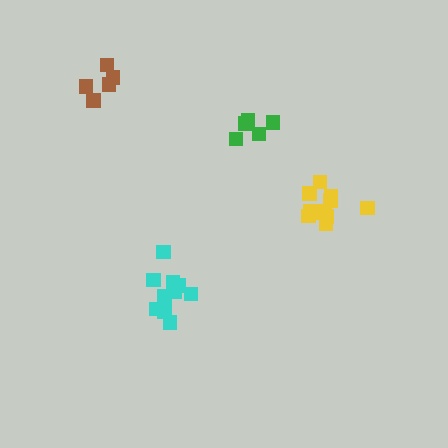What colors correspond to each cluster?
The clusters are colored: yellow, green, cyan, brown.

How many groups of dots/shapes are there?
There are 4 groups.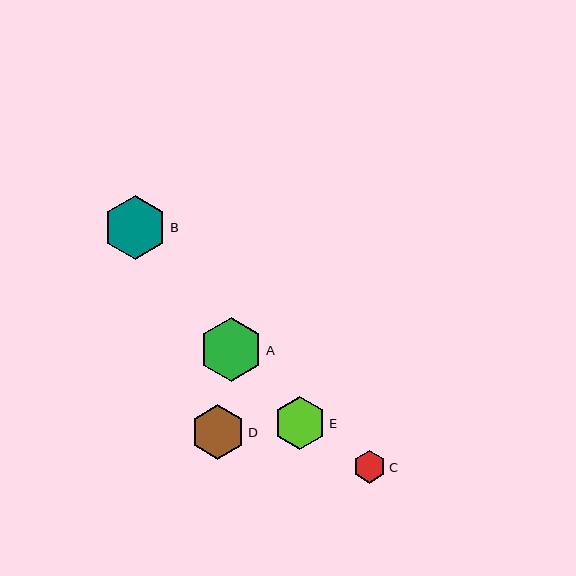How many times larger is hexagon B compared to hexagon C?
Hexagon B is approximately 1.9 times the size of hexagon C.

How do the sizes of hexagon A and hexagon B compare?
Hexagon A and hexagon B are approximately the same size.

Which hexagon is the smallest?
Hexagon C is the smallest with a size of approximately 33 pixels.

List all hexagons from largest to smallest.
From largest to smallest: A, B, D, E, C.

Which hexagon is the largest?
Hexagon A is the largest with a size of approximately 64 pixels.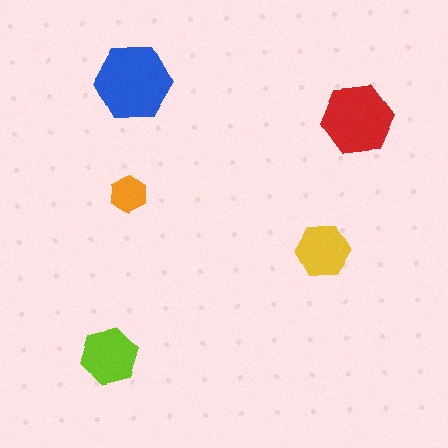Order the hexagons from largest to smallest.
the blue one, the red one, the lime one, the yellow one, the orange one.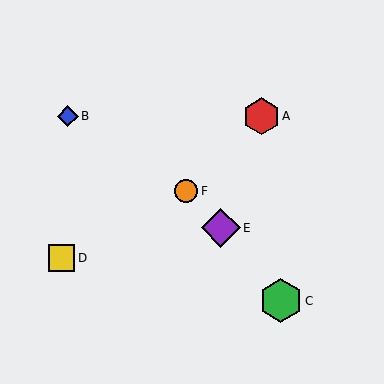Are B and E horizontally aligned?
No, B is at y≈116 and E is at y≈228.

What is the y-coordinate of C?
Object C is at y≈301.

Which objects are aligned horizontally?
Objects A, B are aligned horizontally.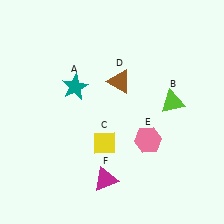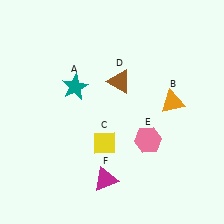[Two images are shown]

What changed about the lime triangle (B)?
In Image 1, B is lime. In Image 2, it changed to orange.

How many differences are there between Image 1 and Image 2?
There is 1 difference between the two images.